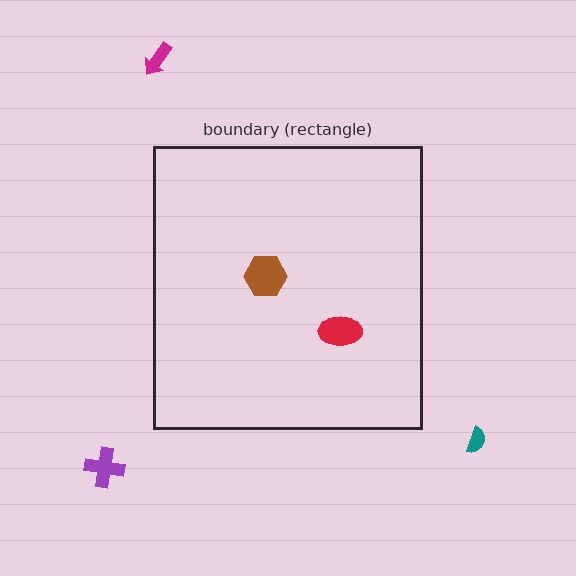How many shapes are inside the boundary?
2 inside, 3 outside.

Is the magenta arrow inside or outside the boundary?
Outside.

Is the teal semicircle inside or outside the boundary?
Outside.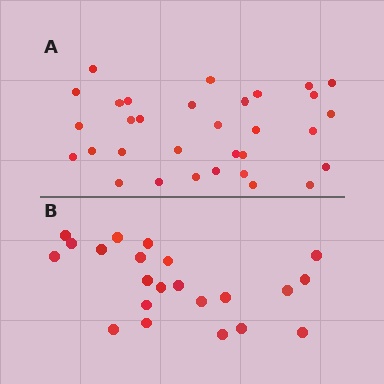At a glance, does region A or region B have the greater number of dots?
Region A (the top region) has more dots.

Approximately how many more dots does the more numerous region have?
Region A has roughly 10 or so more dots than region B.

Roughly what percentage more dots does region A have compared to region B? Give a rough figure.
About 45% more.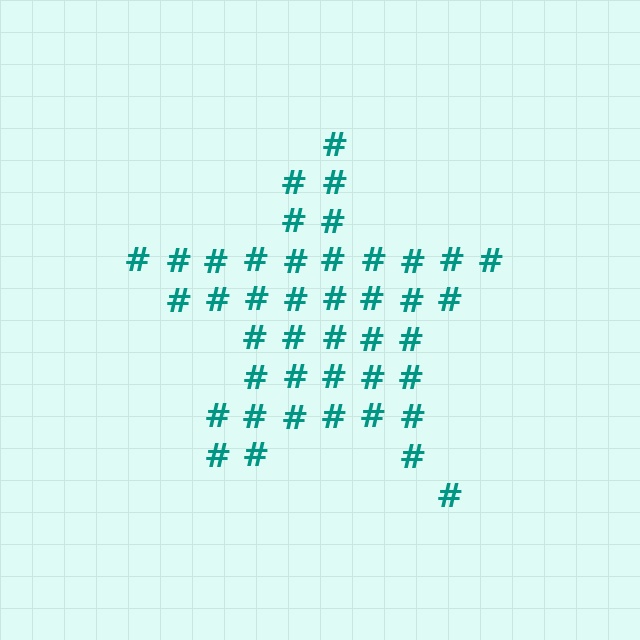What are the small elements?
The small elements are hash symbols.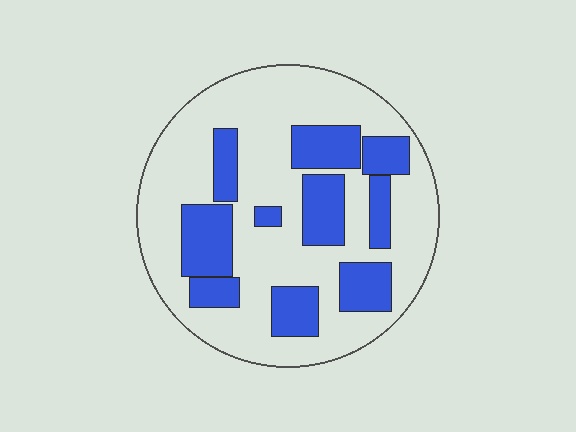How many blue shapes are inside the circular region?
10.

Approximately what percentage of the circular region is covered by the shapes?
Approximately 30%.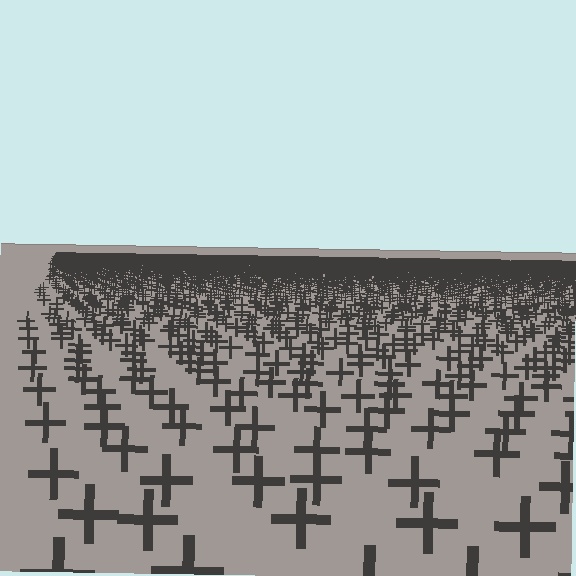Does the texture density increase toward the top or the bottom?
Density increases toward the top.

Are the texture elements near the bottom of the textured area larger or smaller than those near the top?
Larger. Near the bottom, elements are closer to the viewer and appear at a bigger on-screen size.